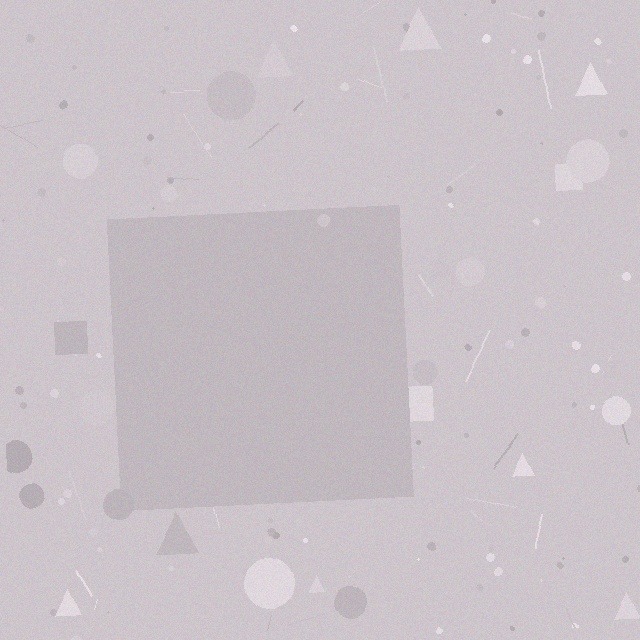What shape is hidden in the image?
A square is hidden in the image.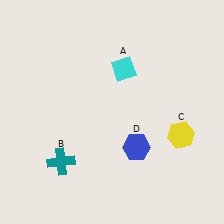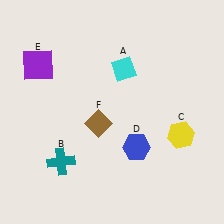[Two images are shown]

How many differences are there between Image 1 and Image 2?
There are 2 differences between the two images.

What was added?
A purple square (E), a brown diamond (F) were added in Image 2.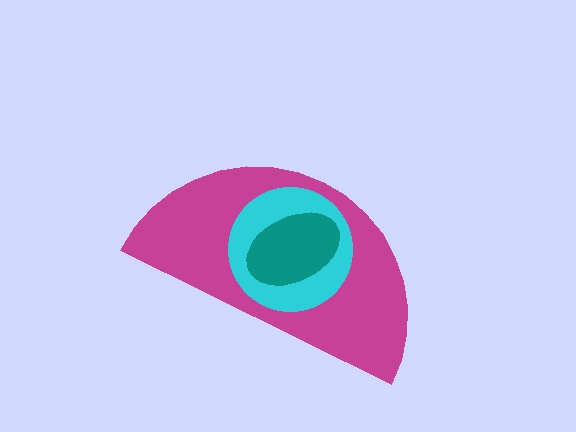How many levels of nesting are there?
3.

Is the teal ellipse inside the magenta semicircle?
Yes.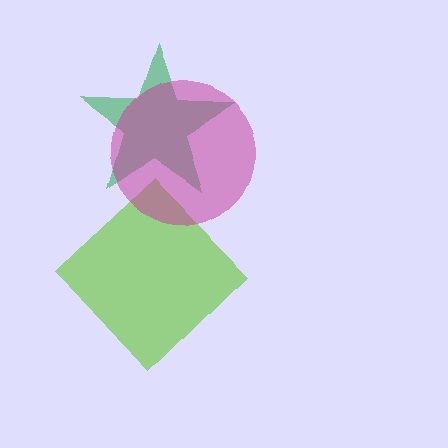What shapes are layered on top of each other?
The layered shapes are: a lime diamond, a green star, a magenta circle.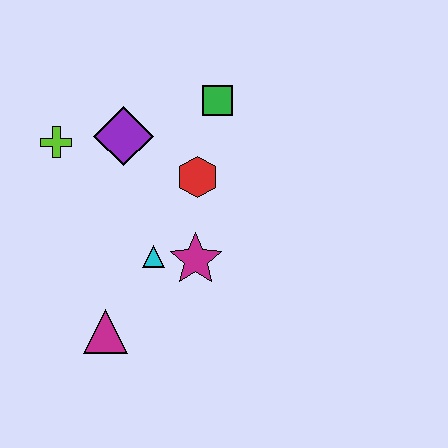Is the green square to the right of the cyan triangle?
Yes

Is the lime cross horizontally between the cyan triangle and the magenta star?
No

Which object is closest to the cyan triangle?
The magenta star is closest to the cyan triangle.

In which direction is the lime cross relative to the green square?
The lime cross is to the left of the green square.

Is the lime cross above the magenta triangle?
Yes